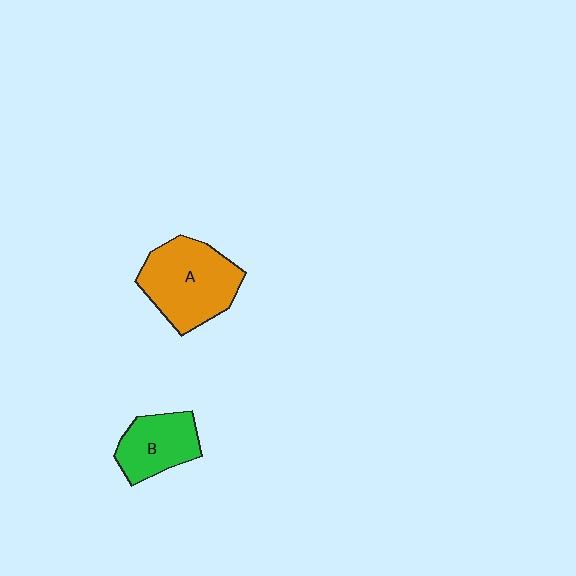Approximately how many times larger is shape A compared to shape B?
Approximately 1.6 times.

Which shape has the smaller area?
Shape B (green).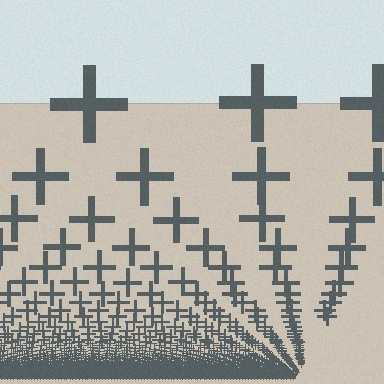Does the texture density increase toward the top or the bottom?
Density increases toward the bottom.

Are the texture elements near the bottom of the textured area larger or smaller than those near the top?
Smaller. The gradient is inverted — elements near the bottom are smaller and denser.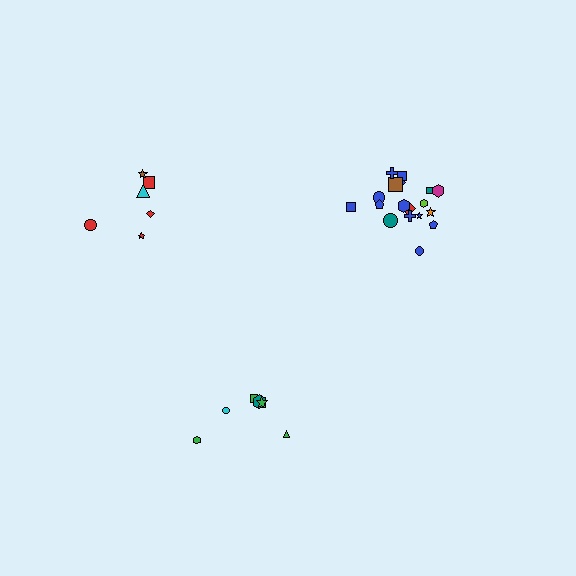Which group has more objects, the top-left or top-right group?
The top-right group.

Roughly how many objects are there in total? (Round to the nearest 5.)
Roughly 30 objects in total.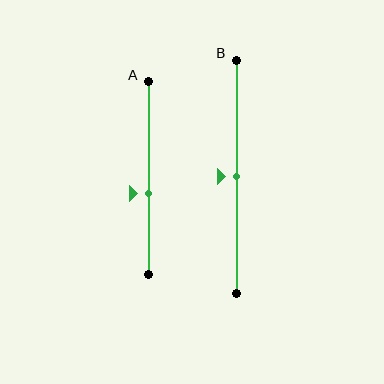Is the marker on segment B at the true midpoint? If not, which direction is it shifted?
Yes, the marker on segment B is at the true midpoint.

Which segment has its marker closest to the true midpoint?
Segment B has its marker closest to the true midpoint.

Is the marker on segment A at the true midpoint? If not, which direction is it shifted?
No, the marker on segment A is shifted downward by about 8% of the segment length.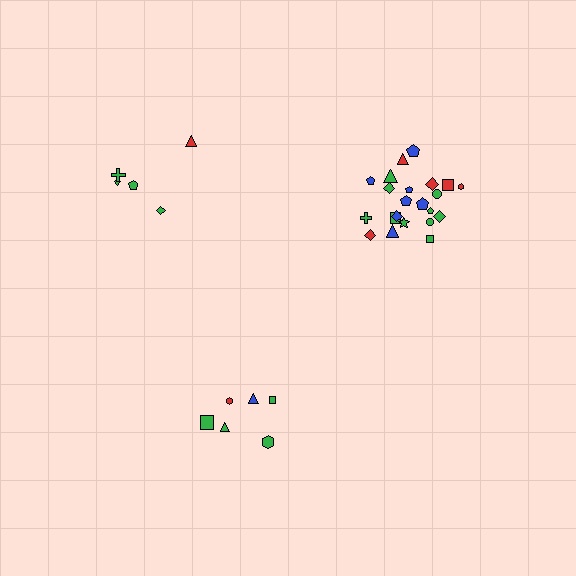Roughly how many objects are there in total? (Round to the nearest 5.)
Roughly 35 objects in total.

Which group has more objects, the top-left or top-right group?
The top-right group.